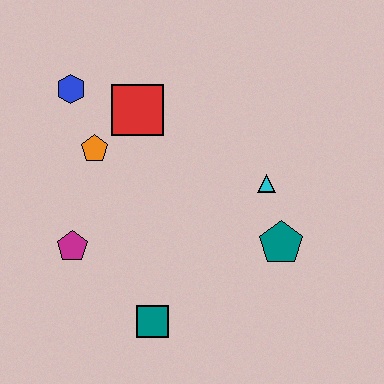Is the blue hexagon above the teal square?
Yes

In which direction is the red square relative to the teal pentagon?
The red square is to the left of the teal pentagon.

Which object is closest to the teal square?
The magenta pentagon is closest to the teal square.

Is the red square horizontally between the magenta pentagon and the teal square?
Yes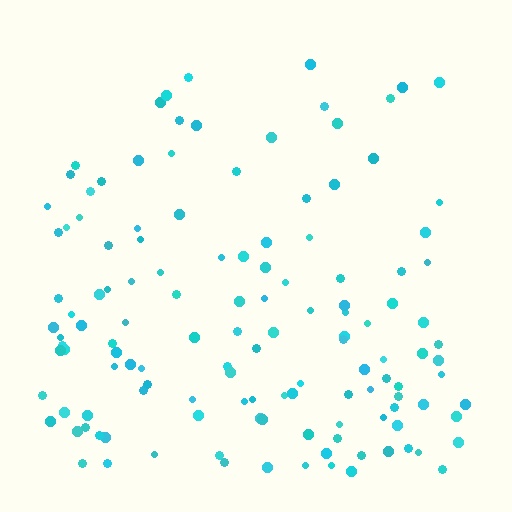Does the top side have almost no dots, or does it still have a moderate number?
Still a moderate number, just noticeably fewer than the bottom.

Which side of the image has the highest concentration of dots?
The bottom.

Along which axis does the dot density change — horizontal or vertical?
Vertical.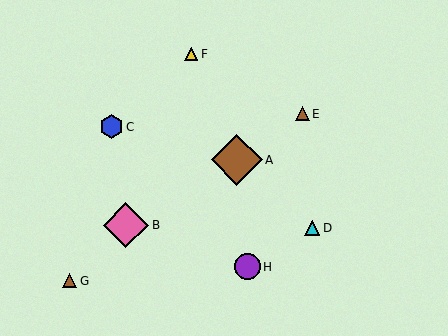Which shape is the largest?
The brown diamond (labeled A) is the largest.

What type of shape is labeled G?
Shape G is a brown triangle.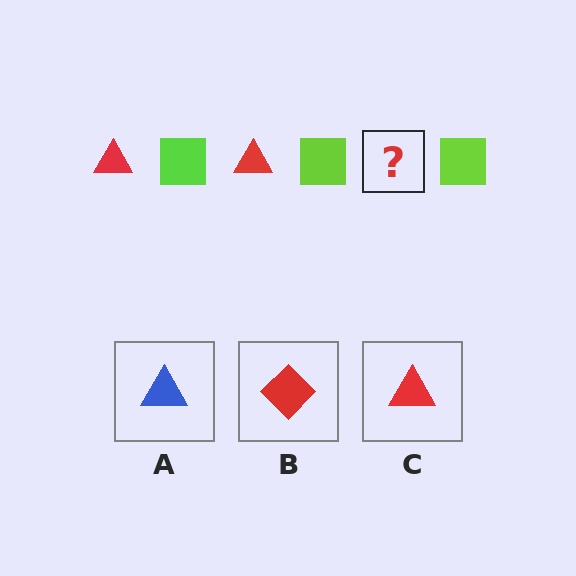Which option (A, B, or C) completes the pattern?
C.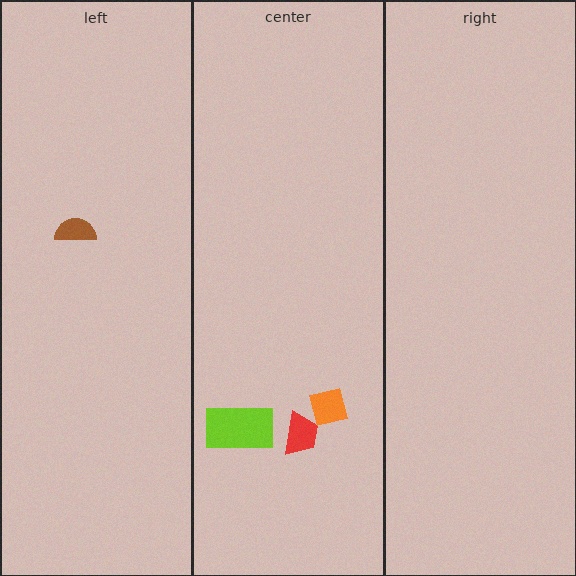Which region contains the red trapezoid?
The center region.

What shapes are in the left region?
The brown semicircle.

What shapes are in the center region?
The red trapezoid, the orange square, the lime rectangle.